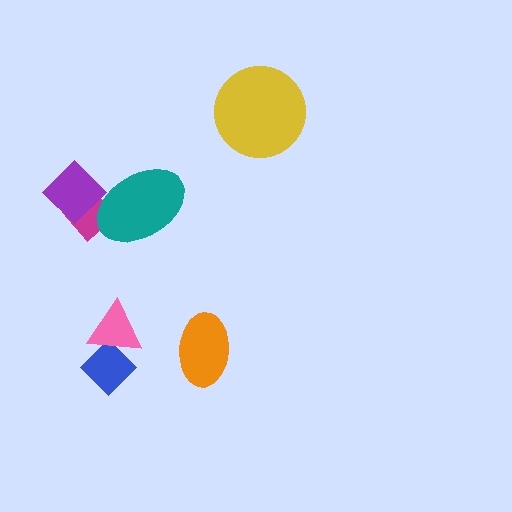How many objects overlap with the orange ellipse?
0 objects overlap with the orange ellipse.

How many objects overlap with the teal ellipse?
2 objects overlap with the teal ellipse.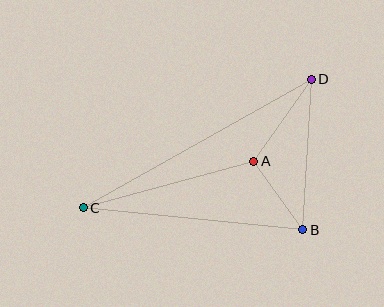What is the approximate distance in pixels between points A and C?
The distance between A and C is approximately 177 pixels.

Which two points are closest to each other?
Points A and B are closest to each other.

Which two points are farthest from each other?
Points C and D are farthest from each other.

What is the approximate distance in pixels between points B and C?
The distance between B and C is approximately 221 pixels.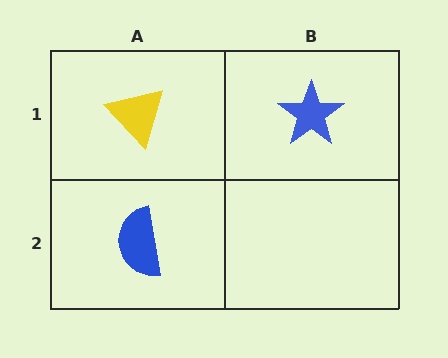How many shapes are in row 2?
1 shape.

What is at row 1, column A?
A yellow triangle.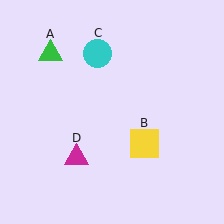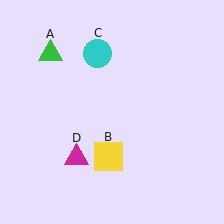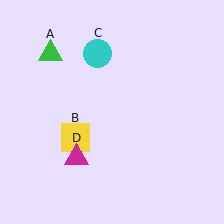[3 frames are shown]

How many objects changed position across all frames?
1 object changed position: yellow square (object B).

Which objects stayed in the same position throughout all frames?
Green triangle (object A) and cyan circle (object C) and magenta triangle (object D) remained stationary.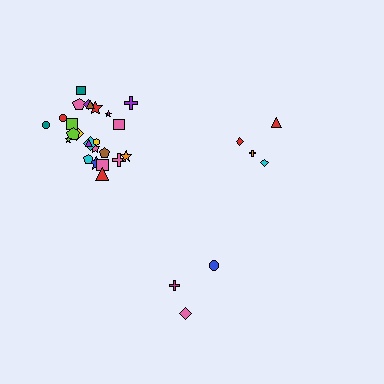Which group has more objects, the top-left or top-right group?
The top-left group.